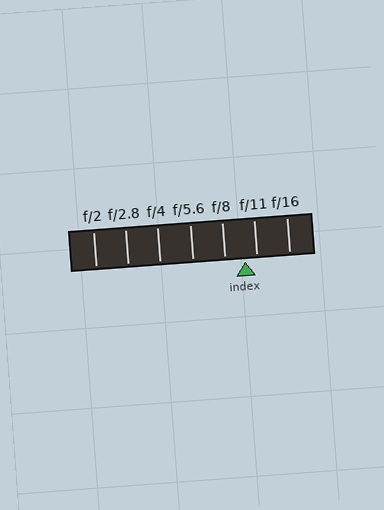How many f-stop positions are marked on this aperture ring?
There are 7 f-stop positions marked.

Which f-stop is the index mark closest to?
The index mark is closest to f/11.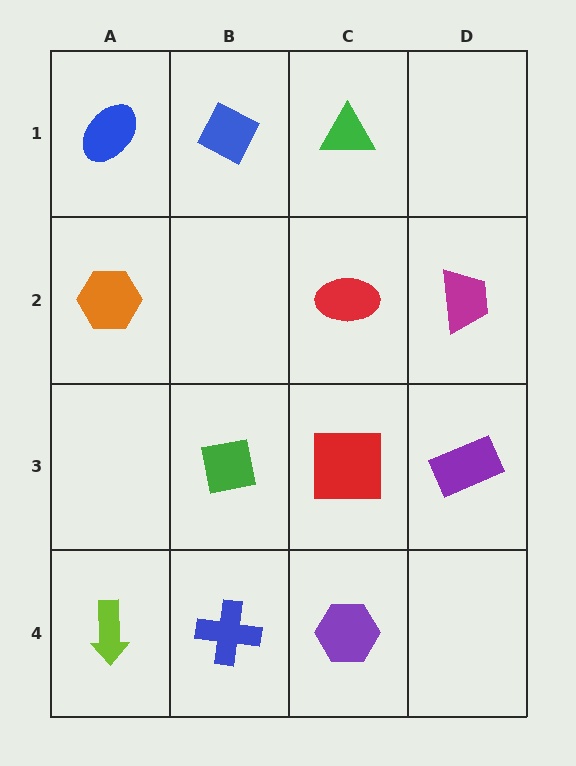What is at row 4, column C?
A purple hexagon.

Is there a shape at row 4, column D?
No, that cell is empty.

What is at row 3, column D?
A purple rectangle.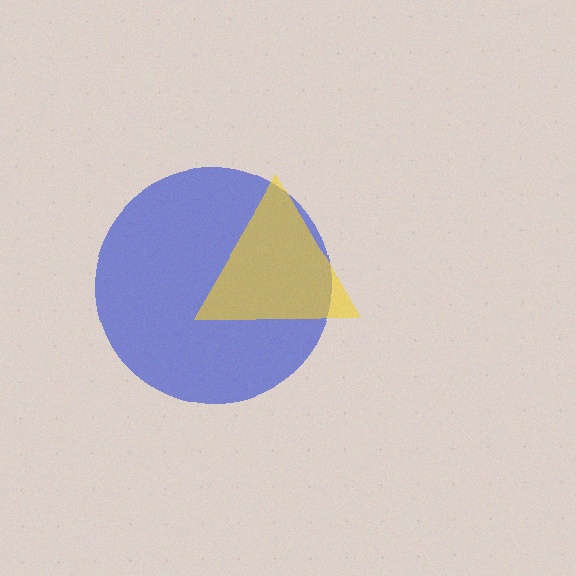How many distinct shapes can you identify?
There are 2 distinct shapes: a blue circle, a yellow triangle.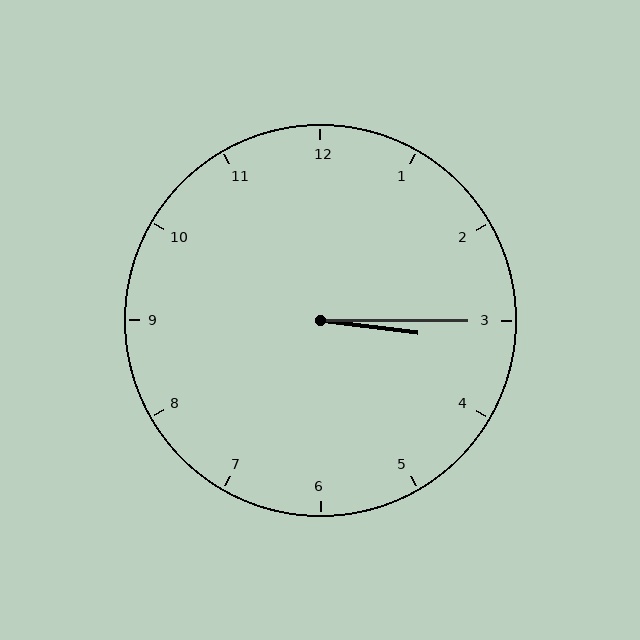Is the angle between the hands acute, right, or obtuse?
It is acute.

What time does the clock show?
3:15.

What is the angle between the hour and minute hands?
Approximately 8 degrees.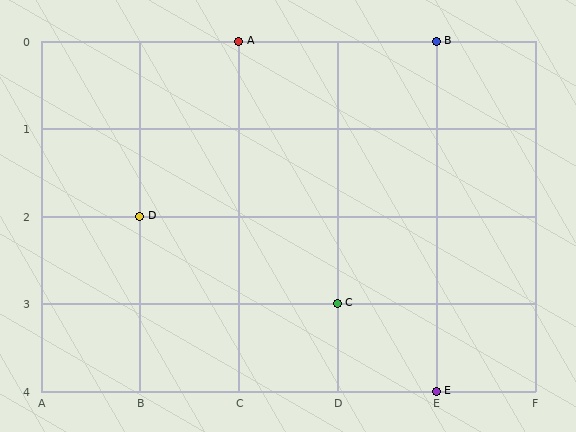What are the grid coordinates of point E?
Point E is at grid coordinates (E, 4).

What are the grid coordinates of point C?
Point C is at grid coordinates (D, 3).